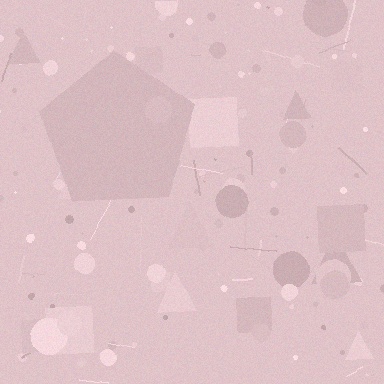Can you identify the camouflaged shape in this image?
The camouflaged shape is a pentagon.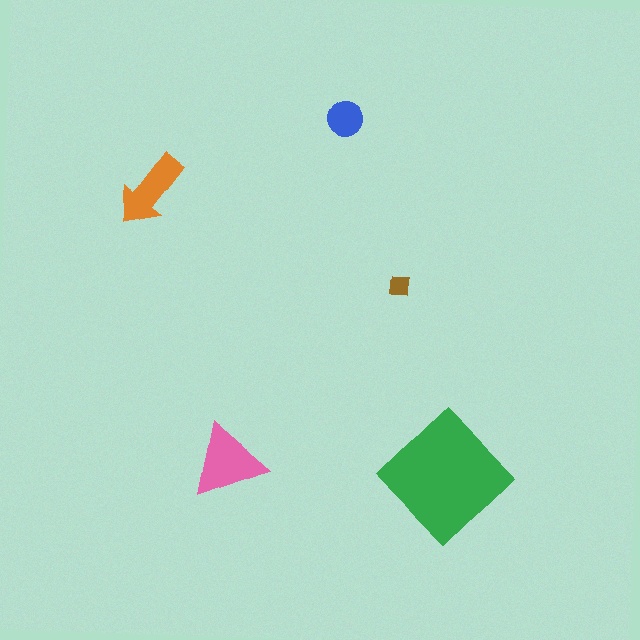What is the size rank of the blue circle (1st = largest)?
4th.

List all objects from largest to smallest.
The green diamond, the pink triangle, the orange arrow, the blue circle, the brown square.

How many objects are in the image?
There are 5 objects in the image.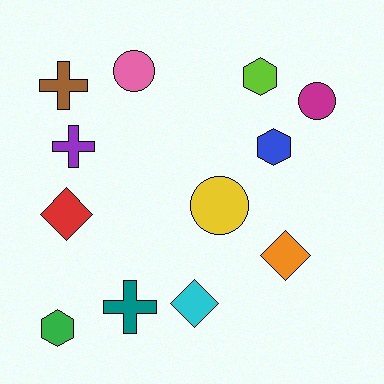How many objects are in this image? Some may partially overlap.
There are 12 objects.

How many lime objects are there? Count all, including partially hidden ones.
There is 1 lime object.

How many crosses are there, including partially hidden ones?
There are 3 crosses.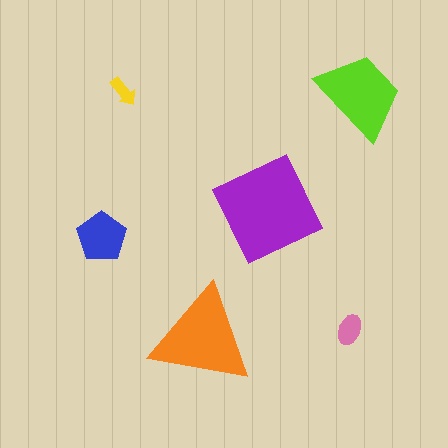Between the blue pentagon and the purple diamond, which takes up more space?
The purple diamond.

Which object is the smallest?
The yellow arrow.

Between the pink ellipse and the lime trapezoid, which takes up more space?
The lime trapezoid.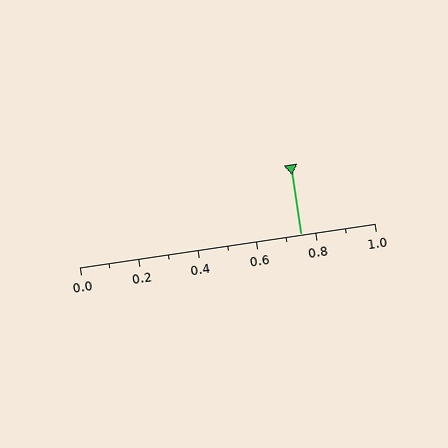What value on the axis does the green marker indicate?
The marker indicates approximately 0.75.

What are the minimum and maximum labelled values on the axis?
The axis runs from 0.0 to 1.0.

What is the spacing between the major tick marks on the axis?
The major ticks are spaced 0.2 apart.